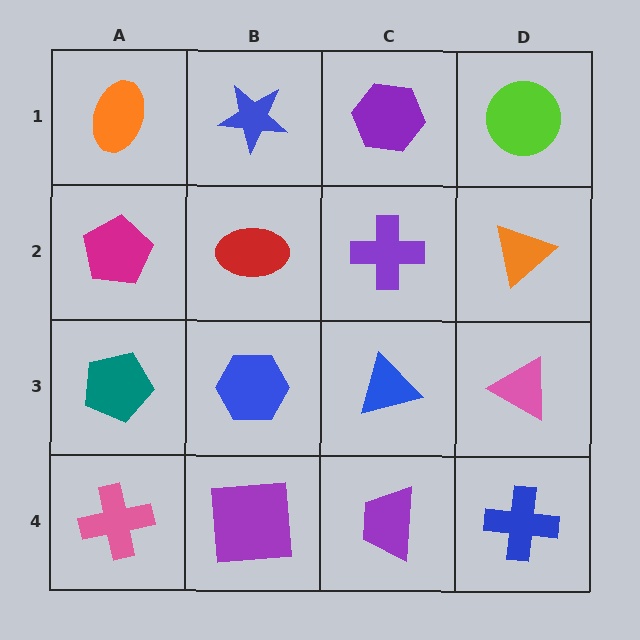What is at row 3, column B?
A blue hexagon.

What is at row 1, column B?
A blue star.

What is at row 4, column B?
A purple square.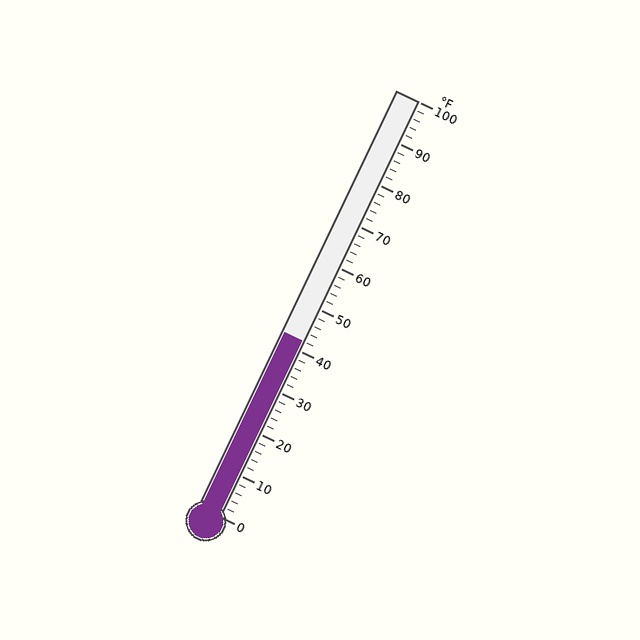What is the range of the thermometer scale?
The thermometer scale ranges from 0°F to 100°F.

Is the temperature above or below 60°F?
The temperature is below 60°F.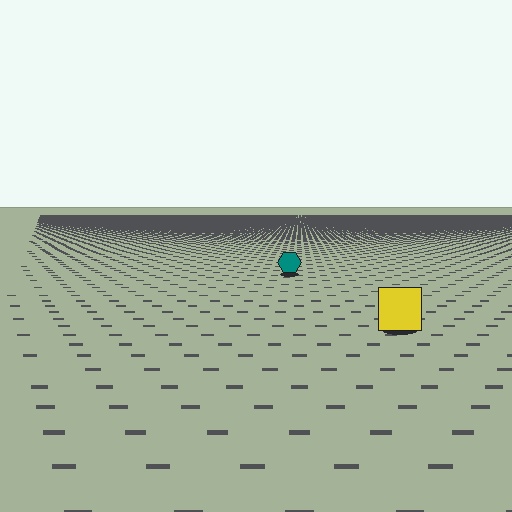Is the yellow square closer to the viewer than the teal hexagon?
Yes. The yellow square is closer — you can tell from the texture gradient: the ground texture is coarser near it.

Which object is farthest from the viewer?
The teal hexagon is farthest from the viewer. It appears smaller and the ground texture around it is denser.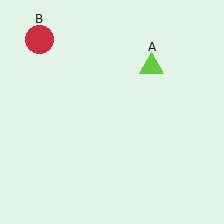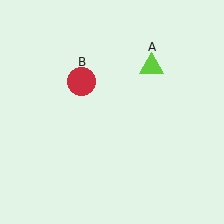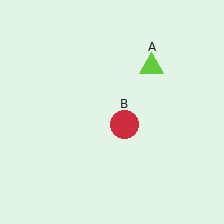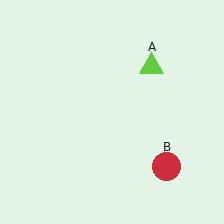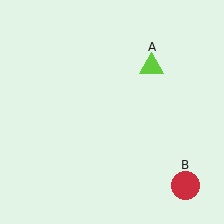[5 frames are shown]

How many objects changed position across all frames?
1 object changed position: red circle (object B).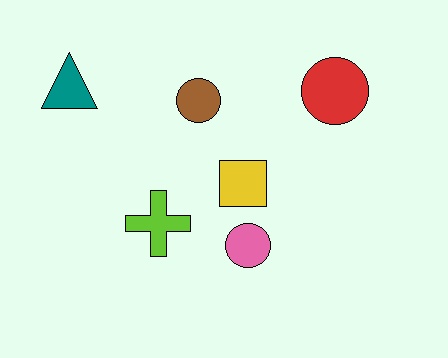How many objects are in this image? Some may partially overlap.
There are 6 objects.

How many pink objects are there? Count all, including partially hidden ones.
There is 1 pink object.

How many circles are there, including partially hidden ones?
There are 3 circles.